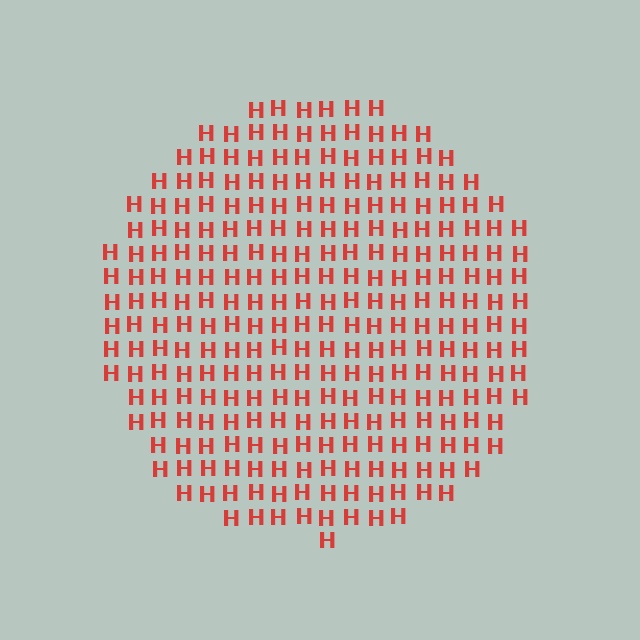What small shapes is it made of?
It is made of small letter H's.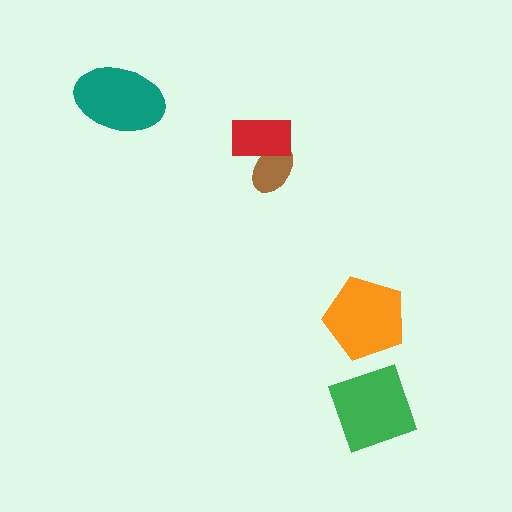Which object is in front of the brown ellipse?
The red rectangle is in front of the brown ellipse.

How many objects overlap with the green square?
0 objects overlap with the green square.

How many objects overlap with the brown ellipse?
1 object overlaps with the brown ellipse.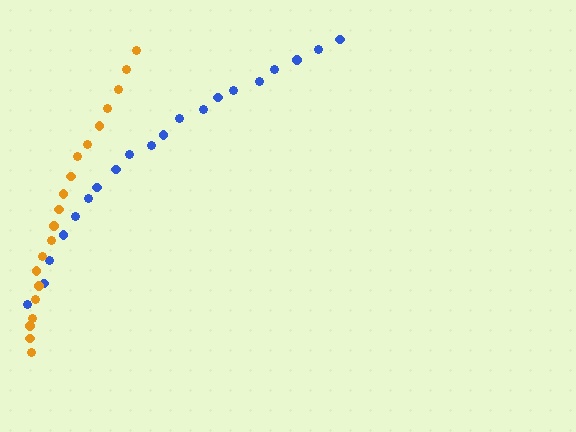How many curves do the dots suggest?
There are 2 distinct paths.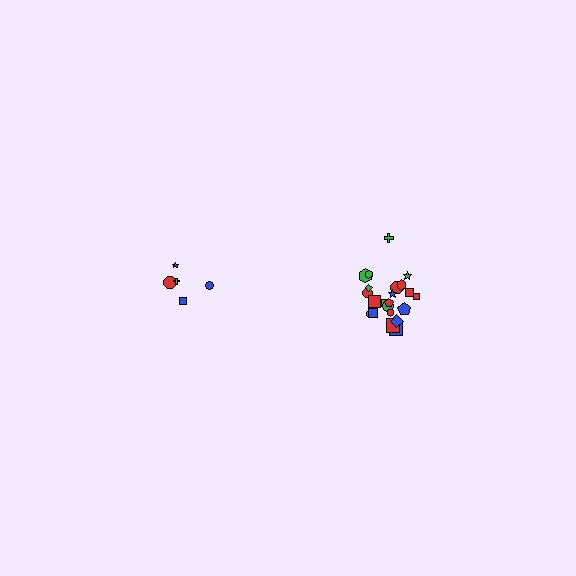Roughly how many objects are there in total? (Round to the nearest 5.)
Roughly 25 objects in total.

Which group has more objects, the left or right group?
The right group.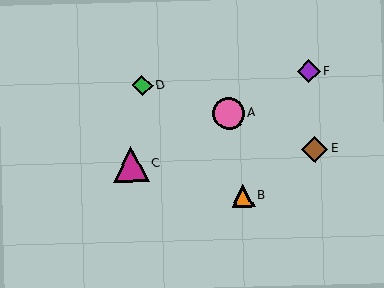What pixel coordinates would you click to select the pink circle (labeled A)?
Click at (229, 114) to select the pink circle A.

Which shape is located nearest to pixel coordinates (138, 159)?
The magenta triangle (labeled C) at (131, 164) is nearest to that location.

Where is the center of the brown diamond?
The center of the brown diamond is at (315, 149).